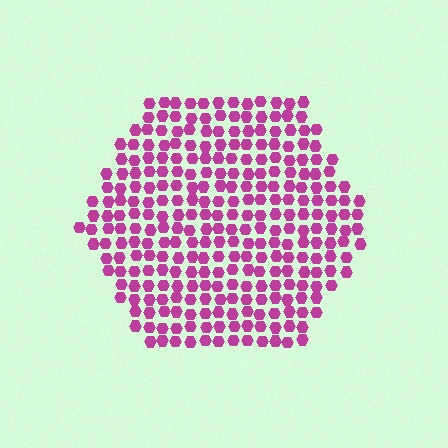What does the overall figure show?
The overall figure shows a hexagon.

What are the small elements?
The small elements are hexagons.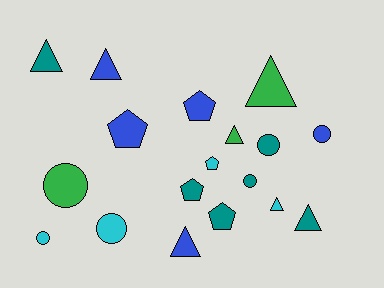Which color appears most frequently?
Teal, with 6 objects.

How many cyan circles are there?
There are 2 cyan circles.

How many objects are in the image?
There are 18 objects.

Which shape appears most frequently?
Triangle, with 7 objects.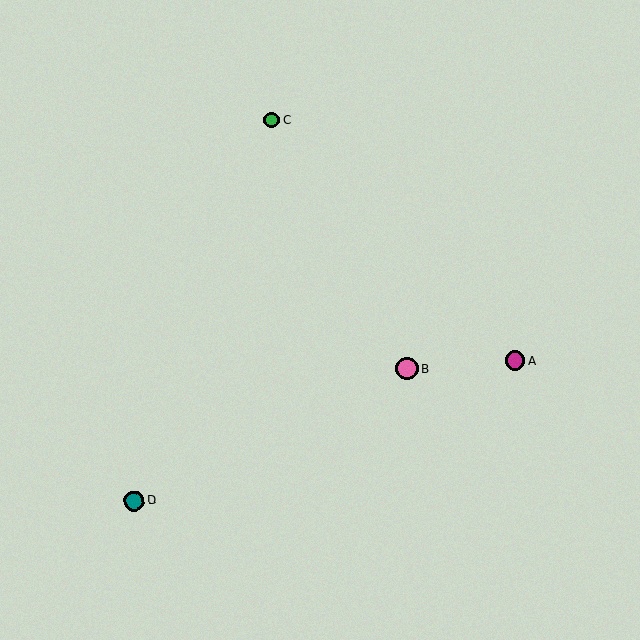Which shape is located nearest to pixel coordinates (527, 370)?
The magenta circle (labeled A) at (515, 361) is nearest to that location.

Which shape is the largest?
The pink circle (labeled B) is the largest.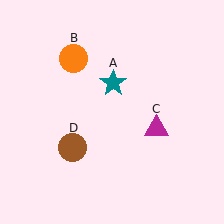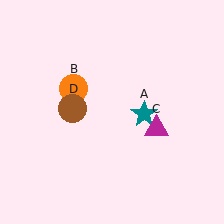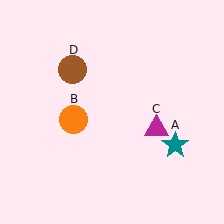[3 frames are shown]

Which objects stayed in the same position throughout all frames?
Magenta triangle (object C) remained stationary.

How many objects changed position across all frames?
3 objects changed position: teal star (object A), orange circle (object B), brown circle (object D).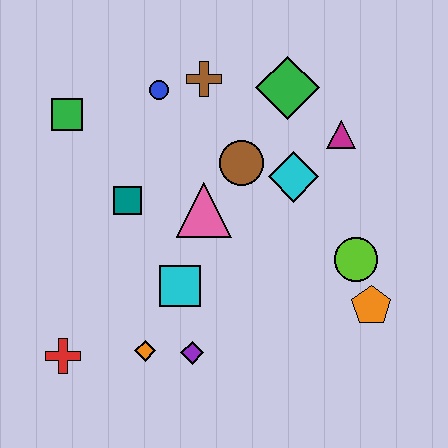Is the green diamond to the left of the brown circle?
No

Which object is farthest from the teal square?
The orange pentagon is farthest from the teal square.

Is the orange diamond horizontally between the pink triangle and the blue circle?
No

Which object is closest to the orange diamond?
The purple diamond is closest to the orange diamond.